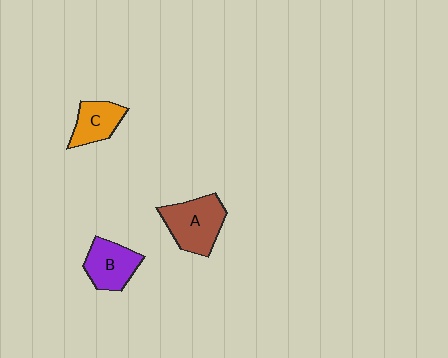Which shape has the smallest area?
Shape C (orange).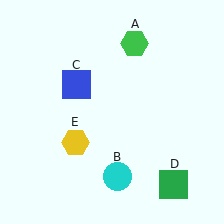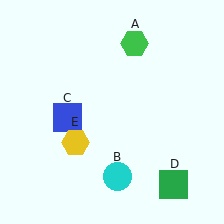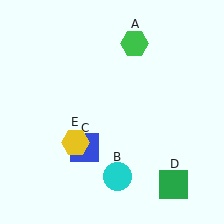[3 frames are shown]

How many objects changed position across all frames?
1 object changed position: blue square (object C).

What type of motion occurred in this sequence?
The blue square (object C) rotated counterclockwise around the center of the scene.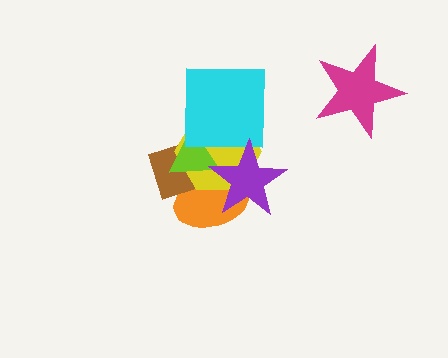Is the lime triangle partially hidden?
Yes, it is partially covered by another shape.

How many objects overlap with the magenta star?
0 objects overlap with the magenta star.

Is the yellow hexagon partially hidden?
Yes, it is partially covered by another shape.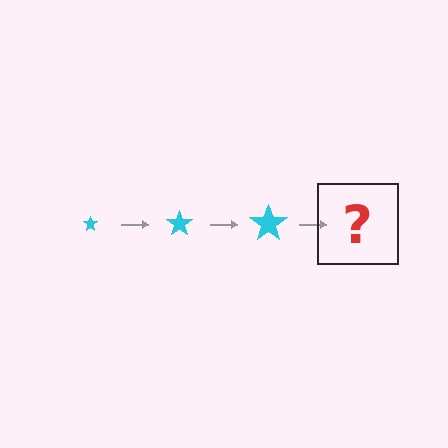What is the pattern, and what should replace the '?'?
The pattern is that the star gets progressively larger each step. The '?' should be a cyan star, larger than the previous one.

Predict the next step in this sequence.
The next step is a cyan star, larger than the previous one.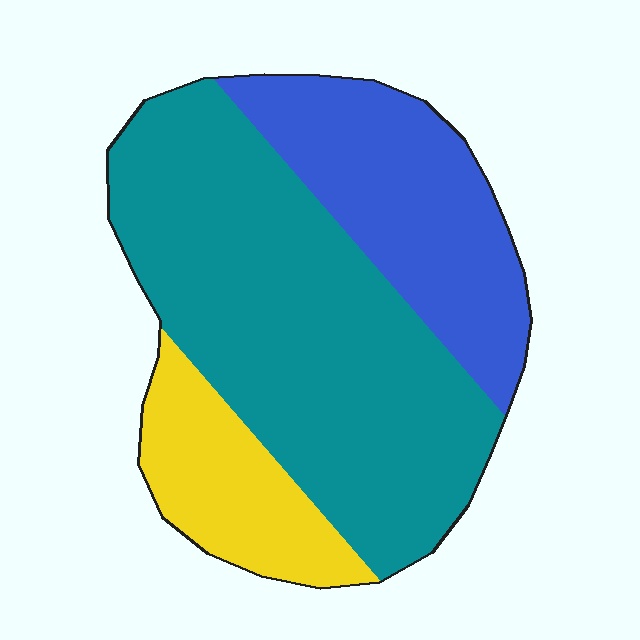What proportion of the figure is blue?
Blue covers 27% of the figure.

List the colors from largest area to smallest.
From largest to smallest: teal, blue, yellow.